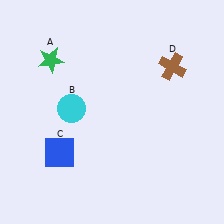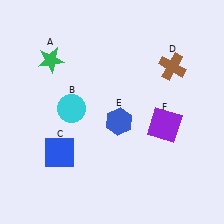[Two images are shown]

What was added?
A blue hexagon (E), a purple square (F) were added in Image 2.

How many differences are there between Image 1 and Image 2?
There are 2 differences between the two images.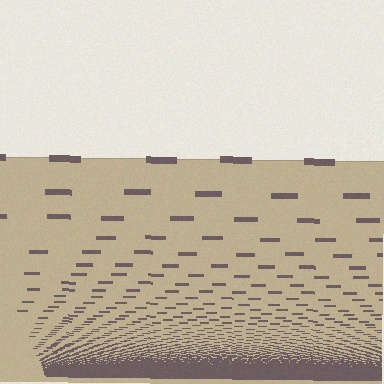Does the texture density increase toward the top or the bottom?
Density increases toward the bottom.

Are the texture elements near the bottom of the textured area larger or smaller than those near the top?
Smaller. The gradient is inverted — elements near the bottom are smaller and denser.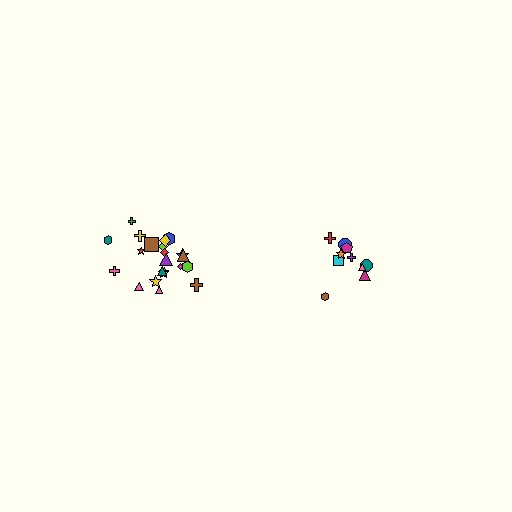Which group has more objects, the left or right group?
The left group.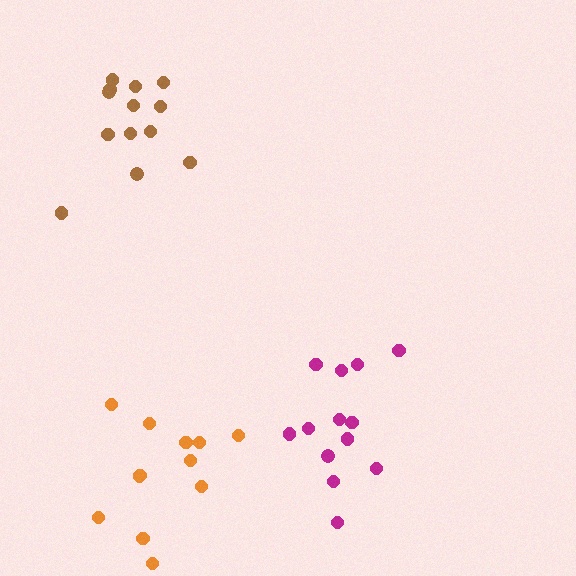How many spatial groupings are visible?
There are 3 spatial groupings.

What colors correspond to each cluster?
The clusters are colored: magenta, orange, brown.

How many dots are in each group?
Group 1: 13 dots, Group 2: 12 dots, Group 3: 13 dots (38 total).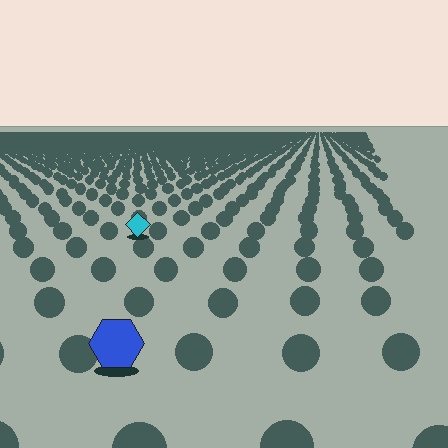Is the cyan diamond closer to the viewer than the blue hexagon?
No. The blue hexagon is closer — you can tell from the texture gradient: the ground texture is coarser near it.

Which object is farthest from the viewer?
The cyan diamond is farthest from the viewer. It appears smaller and the ground texture around it is denser.